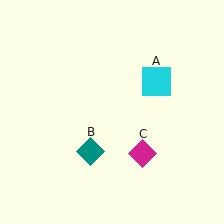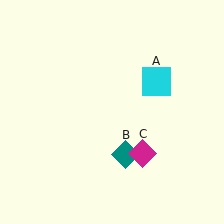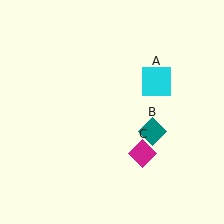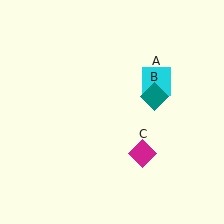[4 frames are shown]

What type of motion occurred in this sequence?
The teal diamond (object B) rotated counterclockwise around the center of the scene.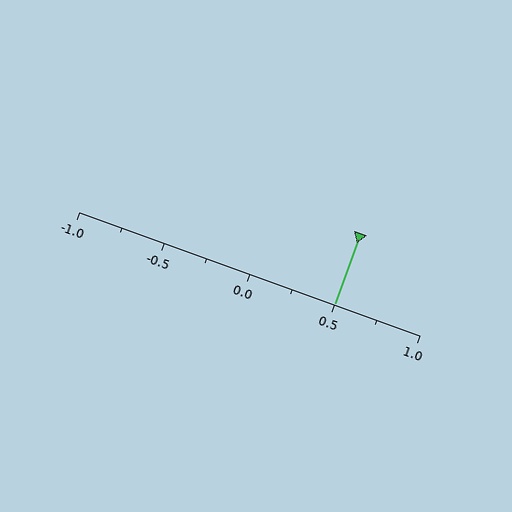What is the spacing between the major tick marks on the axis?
The major ticks are spaced 0.5 apart.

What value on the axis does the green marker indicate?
The marker indicates approximately 0.5.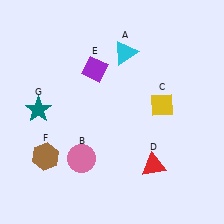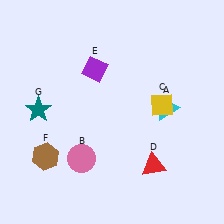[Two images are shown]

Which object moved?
The cyan triangle (A) moved down.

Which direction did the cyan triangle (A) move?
The cyan triangle (A) moved down.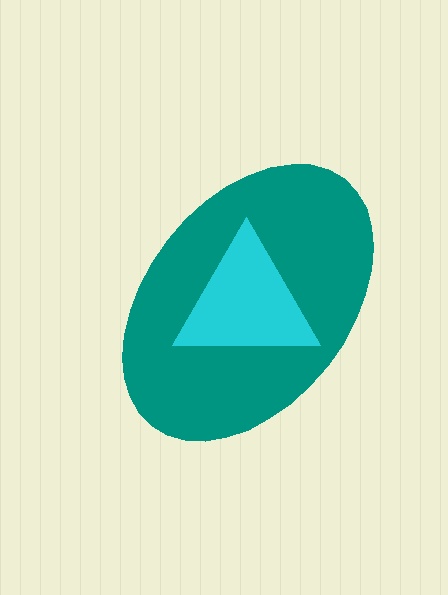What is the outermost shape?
The teal ellipse.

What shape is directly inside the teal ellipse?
The cyan triangle.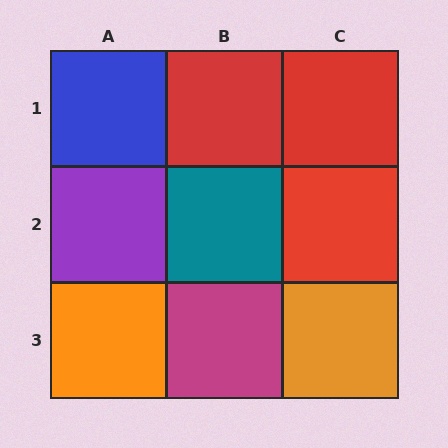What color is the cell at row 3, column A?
Orange.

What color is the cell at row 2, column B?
Teal.